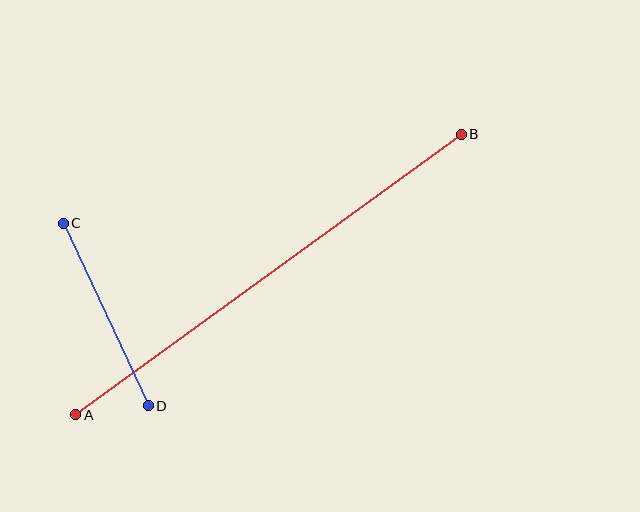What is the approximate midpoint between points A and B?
The midpoint is at approximately (268, 274) pixels.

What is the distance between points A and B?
The distance is approximately 477 pixels.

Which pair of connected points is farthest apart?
Points A and B are farthest apart.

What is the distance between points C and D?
The distance is approximately 201 pixels.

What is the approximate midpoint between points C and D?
The midpoint is at approximately (106, 315) pixels.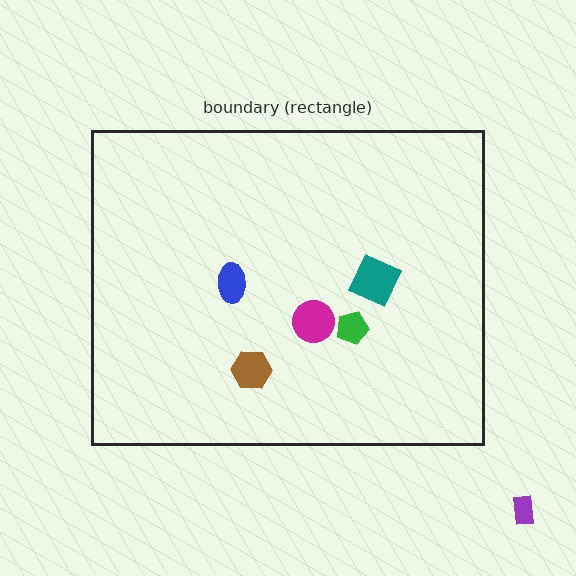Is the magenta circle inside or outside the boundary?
Inside.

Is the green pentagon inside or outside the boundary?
Inside.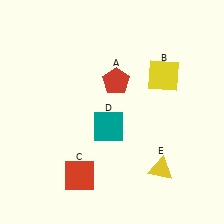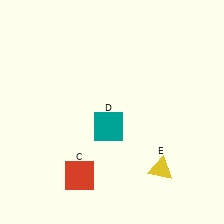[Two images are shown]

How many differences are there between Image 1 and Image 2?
There are 2 differences between the two images.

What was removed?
The red pentagon (A), the yellow square (B) were removed in Image 2.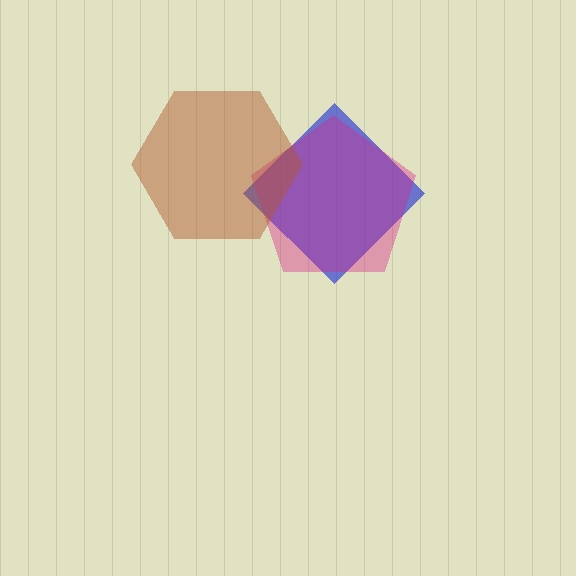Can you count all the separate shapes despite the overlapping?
Yes, there are 3 separate shapes.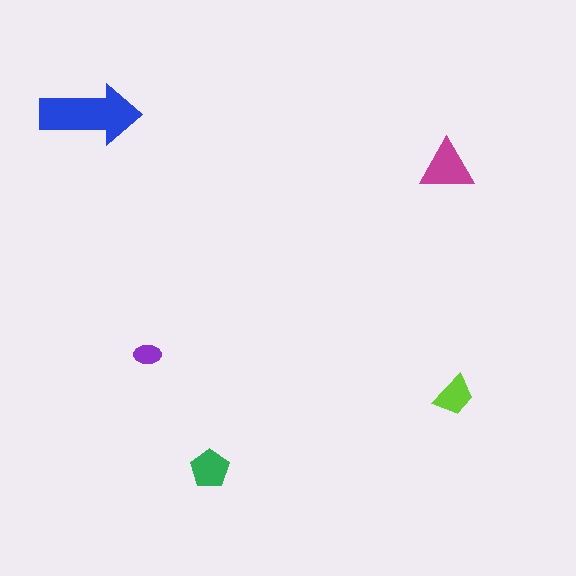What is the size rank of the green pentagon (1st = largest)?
3rd.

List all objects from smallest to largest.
The purple ellipse, the lime trapezoid, the green pentagon, the magenta triangle, the blue arrow.